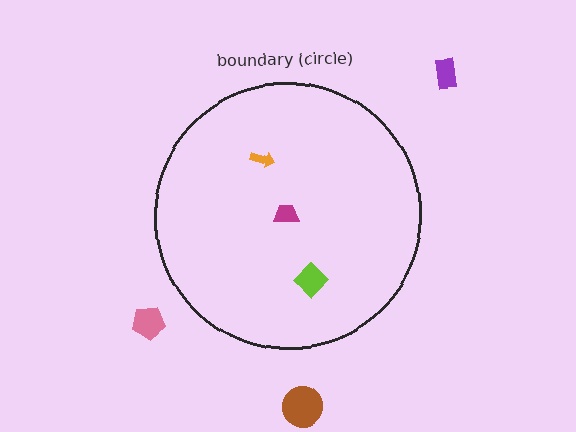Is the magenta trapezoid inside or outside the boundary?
Inside.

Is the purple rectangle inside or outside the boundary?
Outside.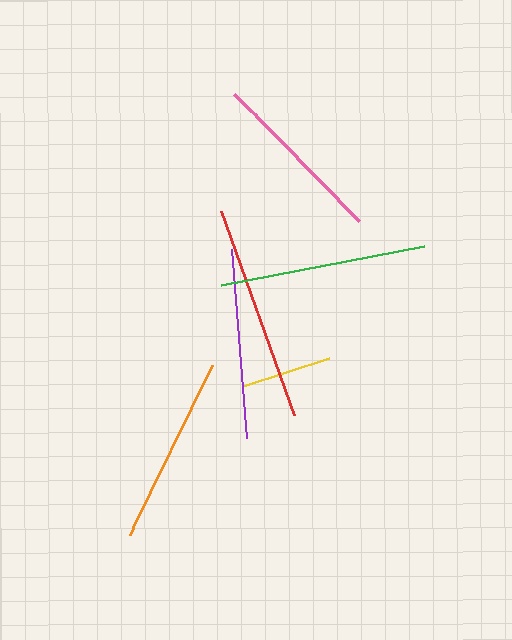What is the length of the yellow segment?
The yellow segment is approximately 91 pixels long.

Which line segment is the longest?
The red line is the longest at approximately 217 pixels.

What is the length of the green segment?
The green segment is approximately 207 pixels long.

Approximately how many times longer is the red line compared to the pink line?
The red line is approximately 1.2 times the length of the pink line.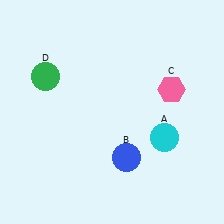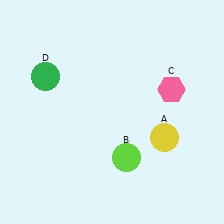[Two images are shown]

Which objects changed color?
A changed from cyan to yellow. B changed from blue to lime.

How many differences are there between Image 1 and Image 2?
There are 2 differences between the two images.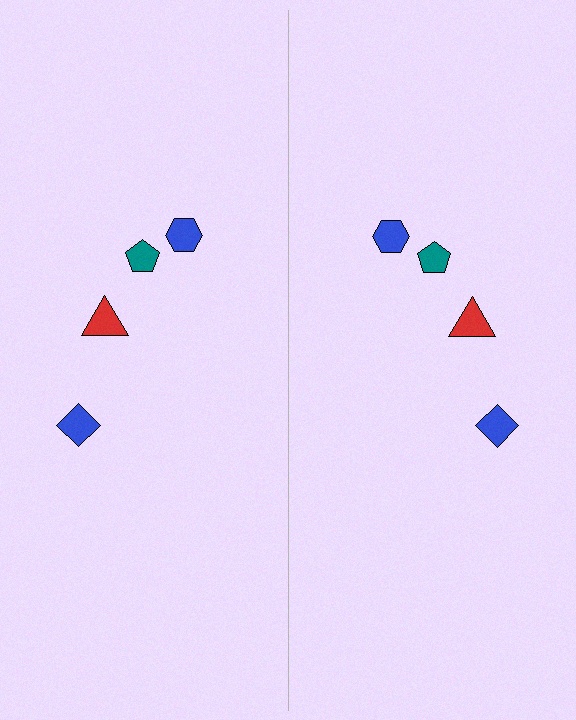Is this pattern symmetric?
Yes, this pattern has bilateral (reflection) symmetry.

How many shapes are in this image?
There are 8 shapes in this image.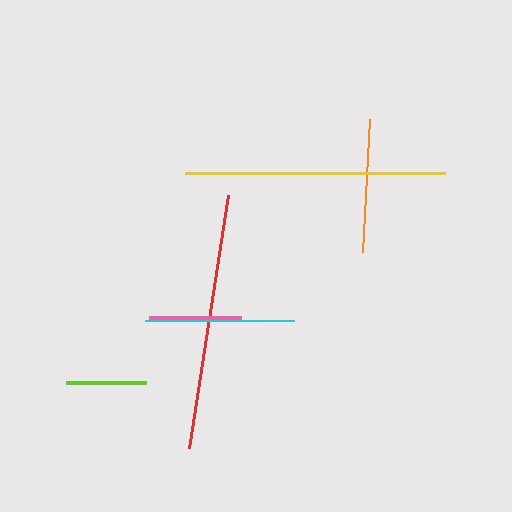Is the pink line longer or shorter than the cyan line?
The cyan line is longer than the pink line.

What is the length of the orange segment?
The orange segment is approximately 133 pixels long.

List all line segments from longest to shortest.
From longest to shortest: yellow, red, cyan, orange, pink, lime.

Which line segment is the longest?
The yellow line is the longest at approximately 260 pixels.